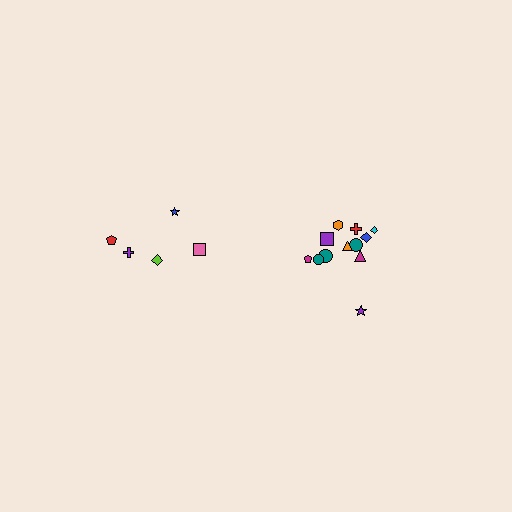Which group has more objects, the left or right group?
The right group.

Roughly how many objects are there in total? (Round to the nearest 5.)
Roughly 15 objects in total.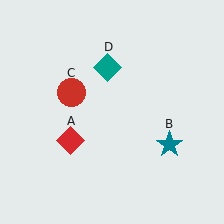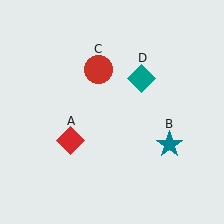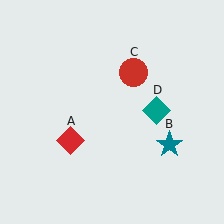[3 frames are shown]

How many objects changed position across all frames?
2 objects changed position: red circle (object C), teal diamond (object D).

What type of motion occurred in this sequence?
The red circle (object C), teal diamond (object D) rotated clockwise around the center of the scene.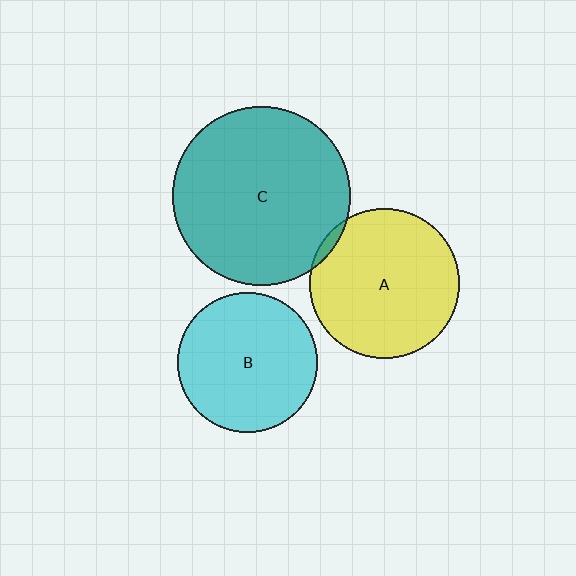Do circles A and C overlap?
Yes.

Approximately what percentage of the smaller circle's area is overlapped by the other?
Approximately 5%.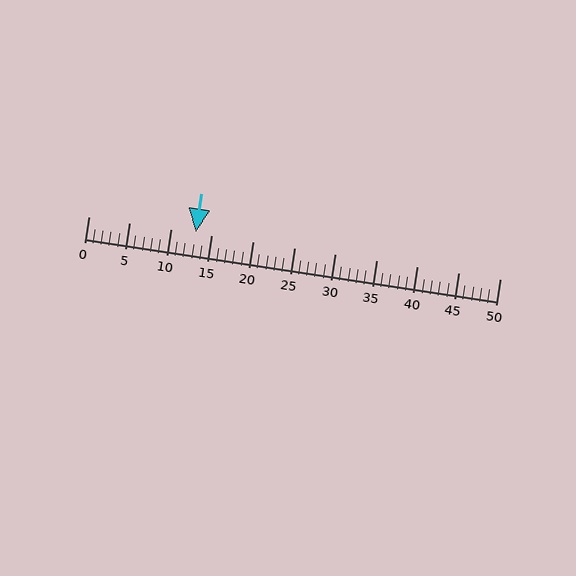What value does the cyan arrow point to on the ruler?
The cyan arrow points to approximately 13.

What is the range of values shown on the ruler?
The ruler shows values from 0 to 50.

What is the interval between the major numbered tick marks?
The major tick marks are spaced 5 units apart.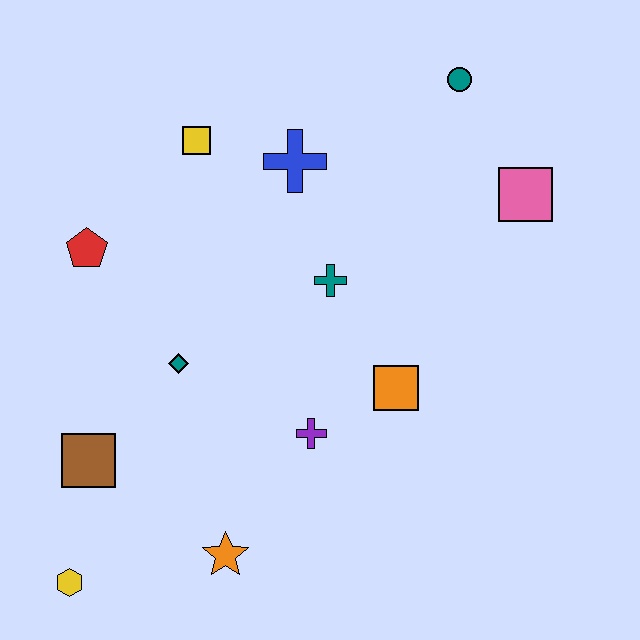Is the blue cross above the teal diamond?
Yes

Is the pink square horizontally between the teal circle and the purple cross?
No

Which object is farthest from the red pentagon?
The pink square is farthest from the red pentagon.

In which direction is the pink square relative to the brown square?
The pink square is to the right of the brown square.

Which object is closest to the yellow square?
The blue cross is closest to the yellow square.